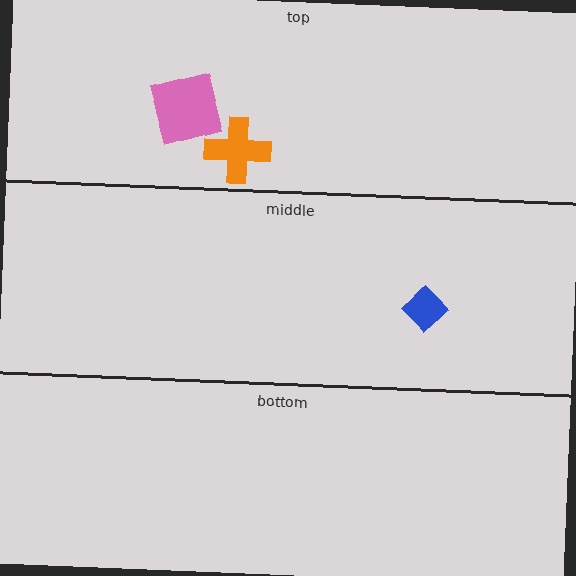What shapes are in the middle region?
The blue diamond.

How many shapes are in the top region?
2.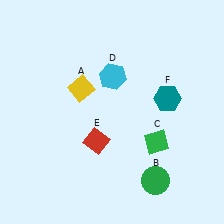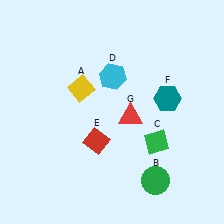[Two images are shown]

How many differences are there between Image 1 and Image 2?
There is 1 difference between the two images.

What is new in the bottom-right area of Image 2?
A red triangle (G) was added in the bottom-right area of Image 2.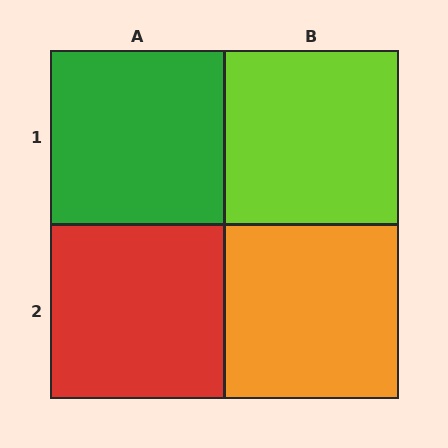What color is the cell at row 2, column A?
Red.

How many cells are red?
1 cell is red.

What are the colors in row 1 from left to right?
Green, lime.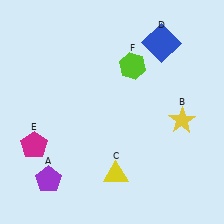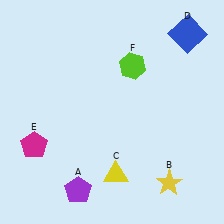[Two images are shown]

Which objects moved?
The objects that moved are: the purple pentagon (A), the yellow star (B), the blue square (D).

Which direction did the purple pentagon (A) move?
The purple pentagon (A) moved right.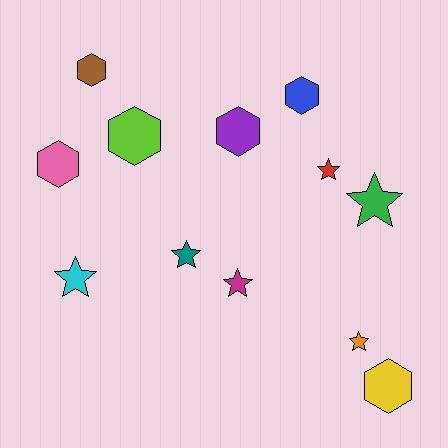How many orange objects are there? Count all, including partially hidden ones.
There is 1 orange object.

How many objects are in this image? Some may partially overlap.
There are 12 objects.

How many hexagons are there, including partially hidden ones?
There are 6 hexagons.